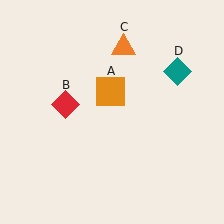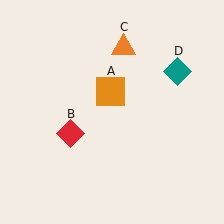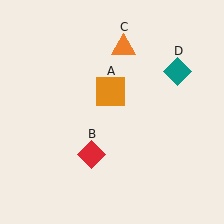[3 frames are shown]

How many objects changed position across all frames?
1 object changed position: red diamond (object B).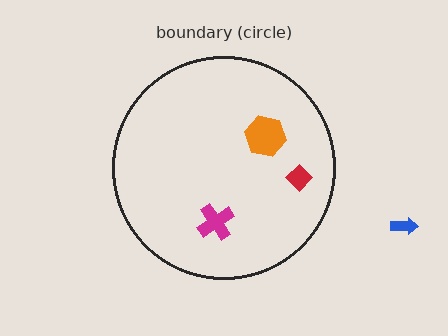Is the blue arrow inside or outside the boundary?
Outside.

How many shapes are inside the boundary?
3 inside, 1 outside.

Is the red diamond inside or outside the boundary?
Inside.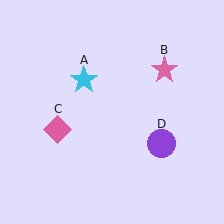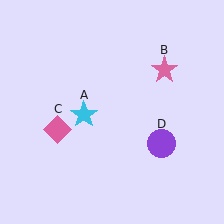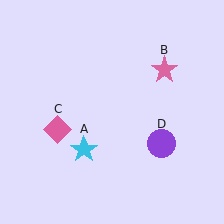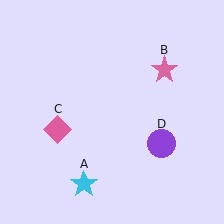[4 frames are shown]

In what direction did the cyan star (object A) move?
The cyan star (object A) moved down.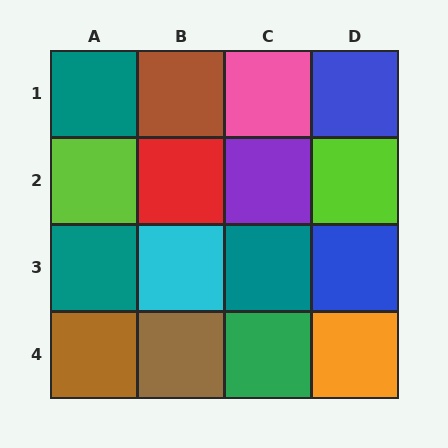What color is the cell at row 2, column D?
Lime.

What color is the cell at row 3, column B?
Cyan.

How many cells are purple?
1 cell is purple.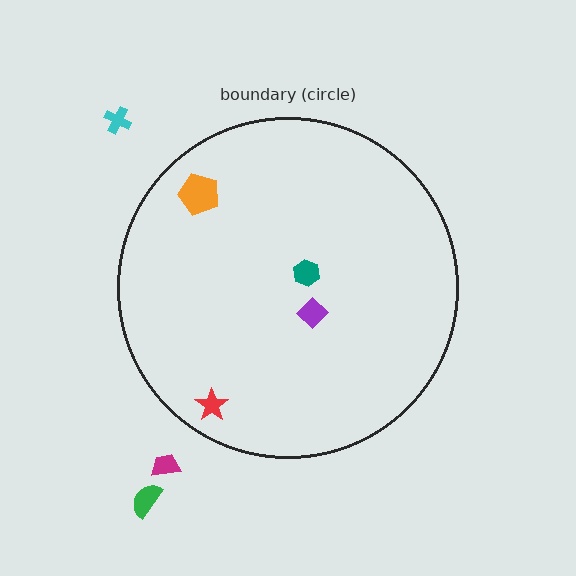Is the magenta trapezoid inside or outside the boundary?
Outside.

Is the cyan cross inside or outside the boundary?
Outside.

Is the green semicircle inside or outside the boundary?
Outside.